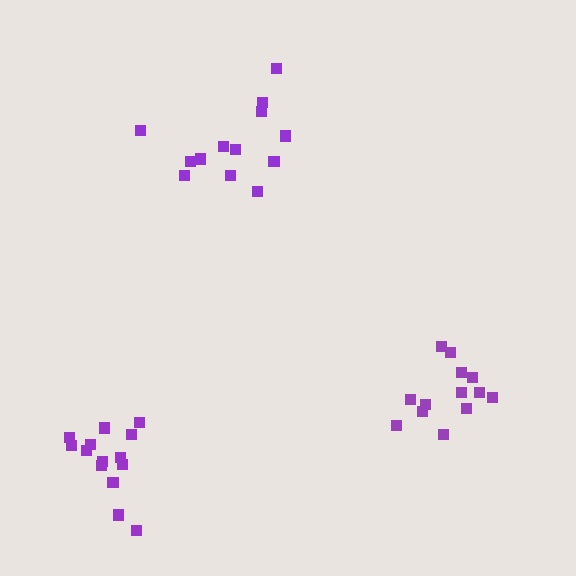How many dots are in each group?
Group 1: 14 dots, Group 2: 13 dots, Group 3: 13 dots (40 total).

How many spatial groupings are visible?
There are 3 spatial groupings.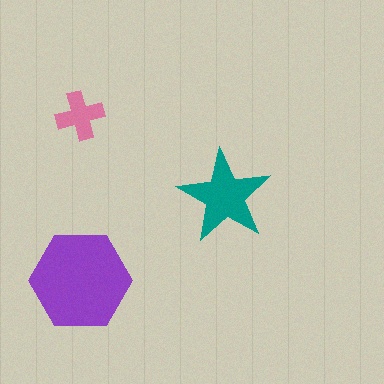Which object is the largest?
The purple hexagon.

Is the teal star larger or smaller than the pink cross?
Larger.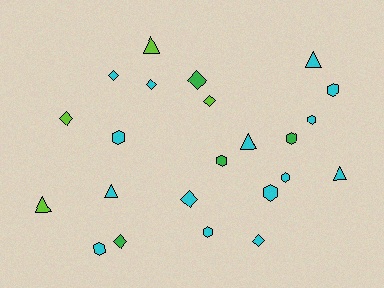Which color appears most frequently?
Cyan, with 15 objects.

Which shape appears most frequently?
Hexagon, with 9 objects.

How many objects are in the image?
There are 23 objects.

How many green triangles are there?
There are no green triangles.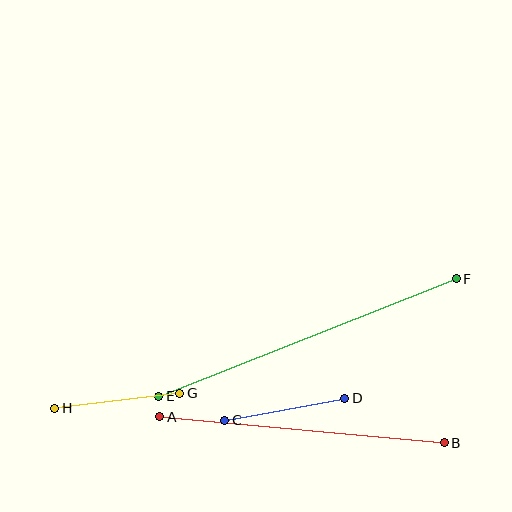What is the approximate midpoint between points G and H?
The midpoint is at approximately (117, 401) pixels.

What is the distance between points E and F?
The distance is approximately 320 pixels.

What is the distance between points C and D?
The distance is approximately 122 pixels.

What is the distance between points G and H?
The distance is approximately 126 pixels.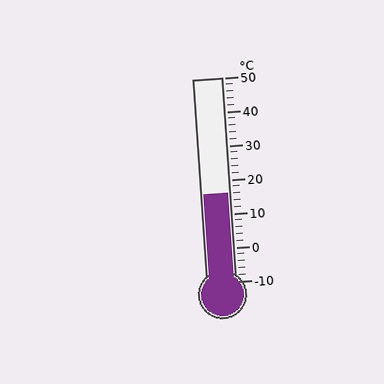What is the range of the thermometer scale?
The thermometer scale ranges from -10°C to 50°C.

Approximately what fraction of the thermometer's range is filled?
The thermometer is filled to approximately 45% of its range.